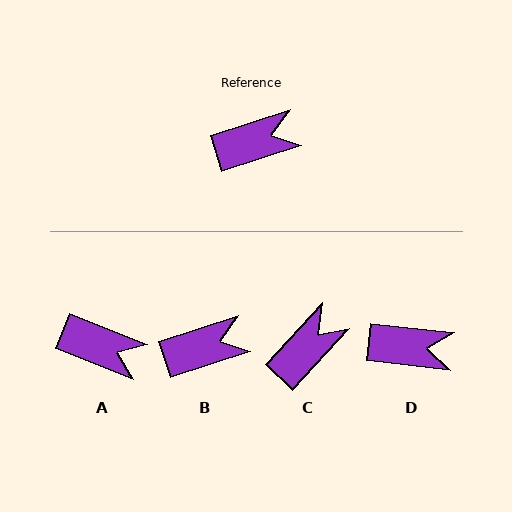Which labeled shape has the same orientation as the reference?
B.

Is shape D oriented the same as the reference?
No, it is off by about 24 degrees.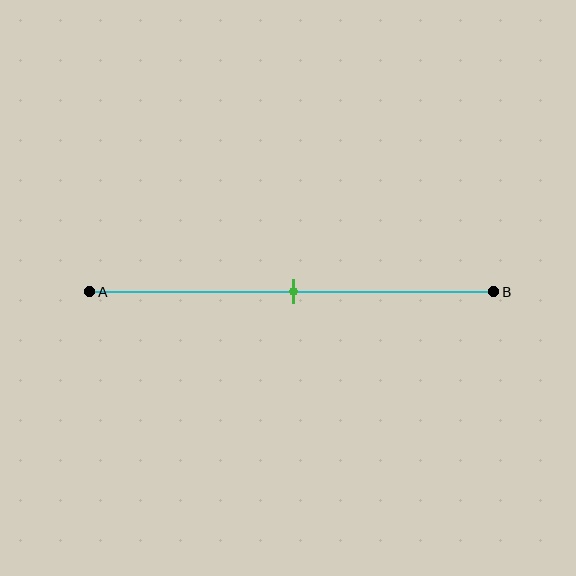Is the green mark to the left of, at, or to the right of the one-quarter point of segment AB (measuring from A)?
The green mark is to the right of the one-quarter point of segment AB.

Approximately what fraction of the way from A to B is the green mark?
The green mark is approximately 50% of the way from A to B.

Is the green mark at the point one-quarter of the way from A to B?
No, the mark is at about 50% from A, not at the 25% one-quarter point.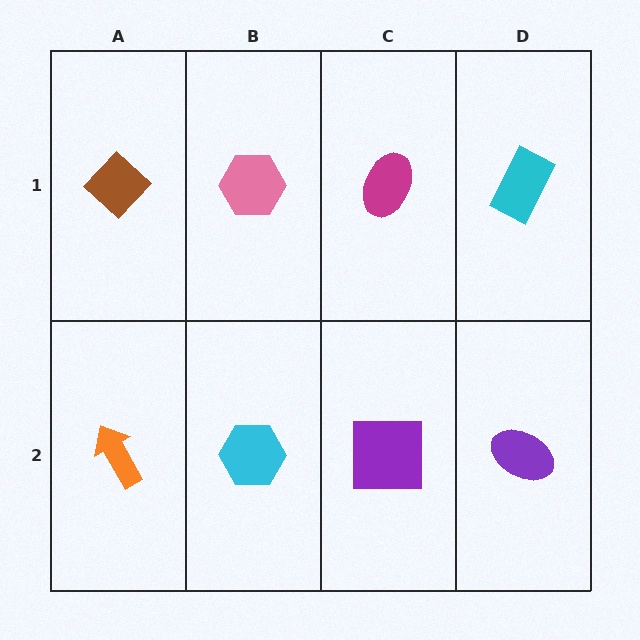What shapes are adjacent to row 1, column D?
A purple ellipse (row 2, column D), a magenta ellipse (row 1, column C).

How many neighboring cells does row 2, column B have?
3.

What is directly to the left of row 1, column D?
A magenta ellipse.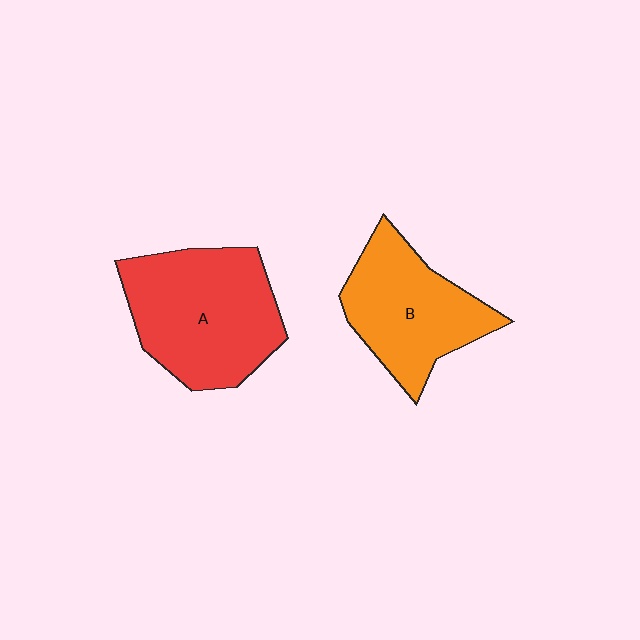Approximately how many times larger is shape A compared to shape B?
Approximately 1.3 times.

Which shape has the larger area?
Shape A (red).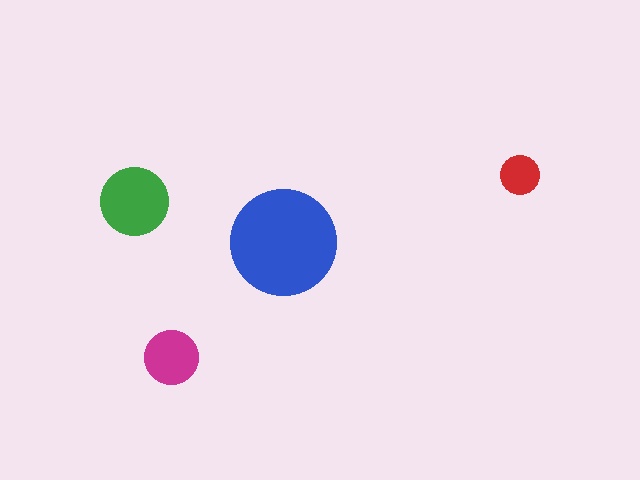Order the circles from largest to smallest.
the blue one, the green one, the magenta one, the red one.